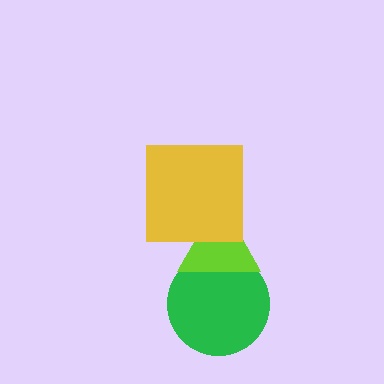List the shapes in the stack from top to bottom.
From top to bottom: the yellow square, the lime triangle, the green circle.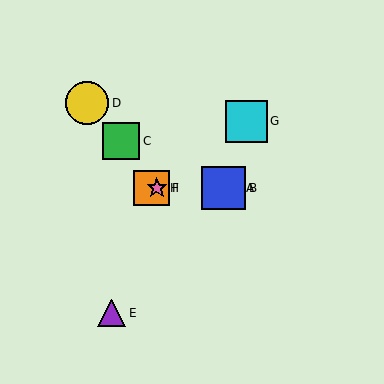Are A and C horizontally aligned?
No, A is at y≈188 and C is at y≈141.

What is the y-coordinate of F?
Object F is at y≈188.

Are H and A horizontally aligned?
Yes, both are at y≈188.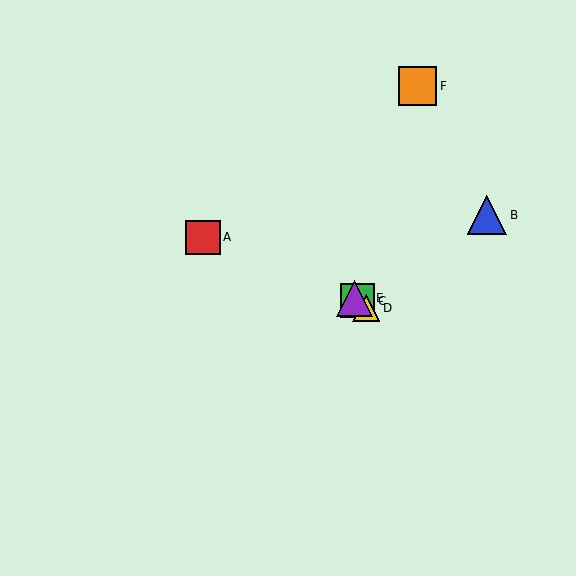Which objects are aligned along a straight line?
Objects C, D, E are aligned along a straight line.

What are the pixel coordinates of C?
Object C is at (358, 301).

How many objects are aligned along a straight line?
3 objects (C, D, E) are aligned along a straight line.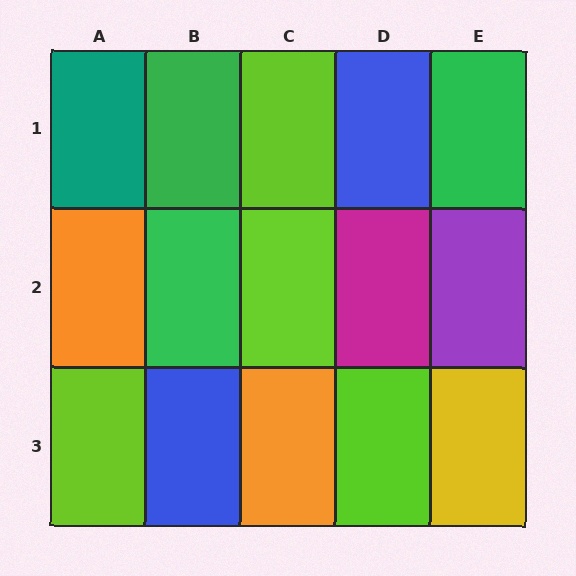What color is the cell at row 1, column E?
Green.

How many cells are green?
3 cells are green.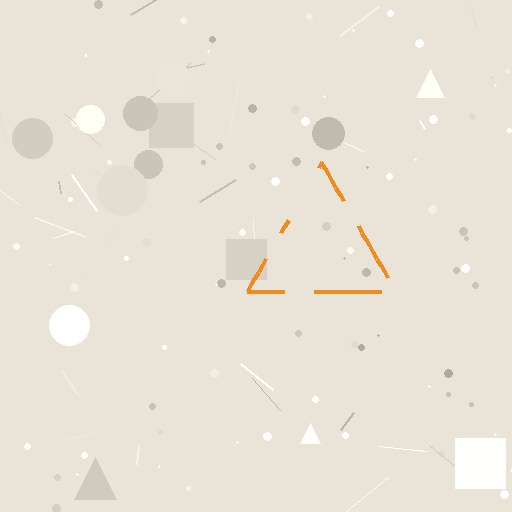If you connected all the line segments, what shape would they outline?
They would outline a triangle.